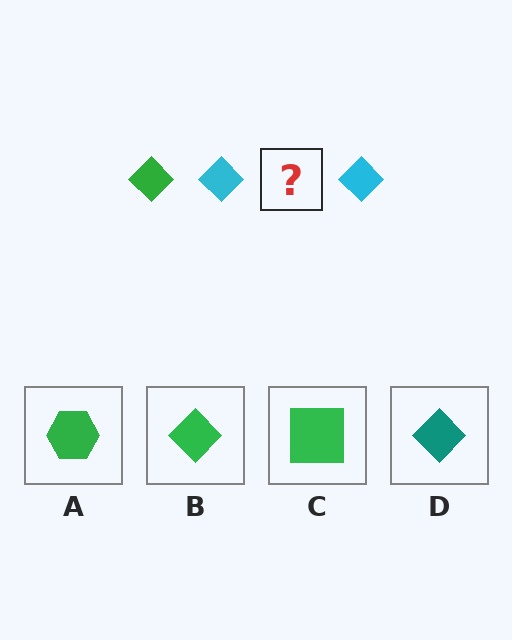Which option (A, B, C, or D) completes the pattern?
B.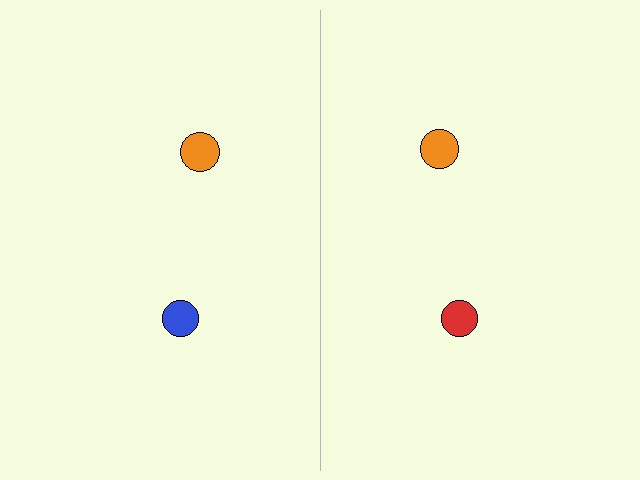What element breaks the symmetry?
The red circle on the right side breaks the symmetry — its mirror counterpart is blue.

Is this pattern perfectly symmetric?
No, the pattern is not perfectly symmetric. The red circle on the right side breaks the symmetry — its mirror counterpart is blue.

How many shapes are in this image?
There are 4 shapes in this image.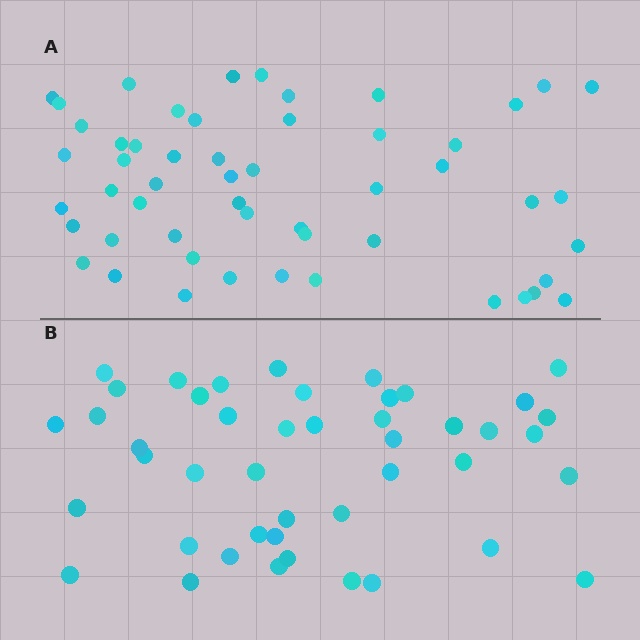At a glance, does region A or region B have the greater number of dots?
Region A (the top region) has more dots.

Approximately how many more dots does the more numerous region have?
Region A has roughly 8 or so more dots than region B.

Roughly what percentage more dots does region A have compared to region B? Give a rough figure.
About 20% more.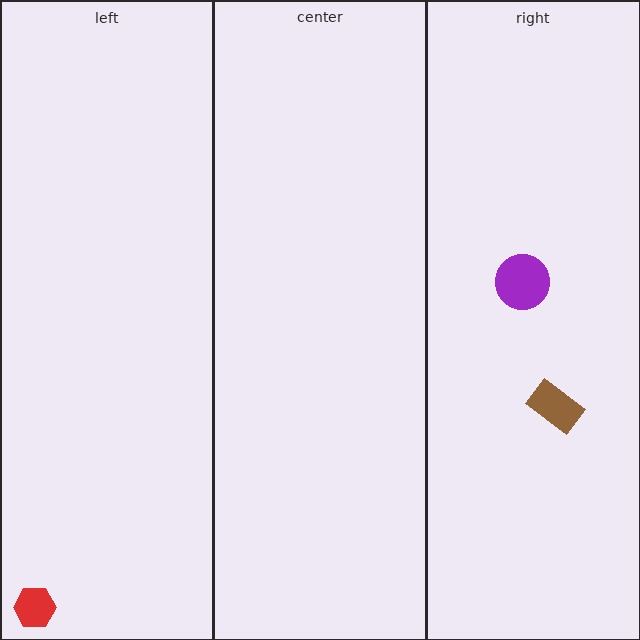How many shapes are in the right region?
2.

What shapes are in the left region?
The red hexagon.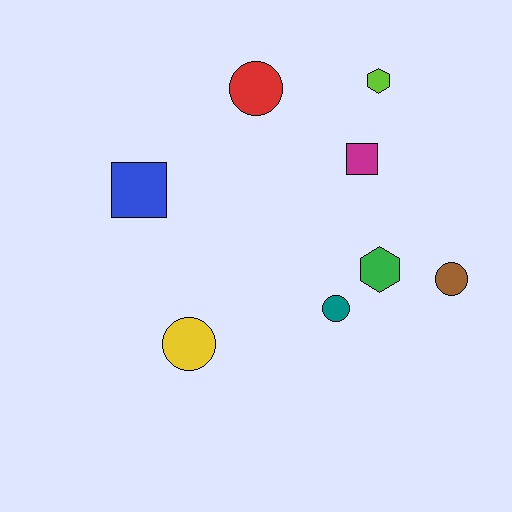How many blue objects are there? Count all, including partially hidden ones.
There is 1 blue object.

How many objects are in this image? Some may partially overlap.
There are 8 objects.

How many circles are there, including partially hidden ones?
There are 4 circles.